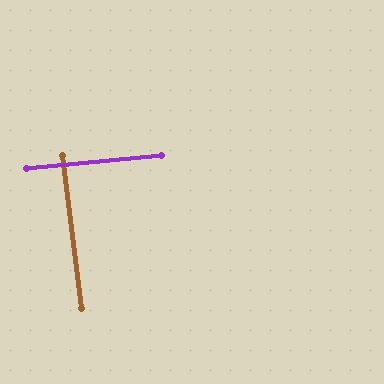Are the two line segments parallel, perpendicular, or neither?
Perpendicular — they meet at approximately 89°.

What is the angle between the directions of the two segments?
Approximately 89 degrees.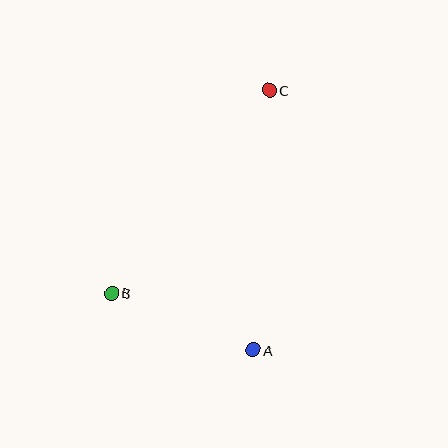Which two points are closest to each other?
Points A and B are closest to each other.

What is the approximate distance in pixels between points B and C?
The distance between B and C is approximately 257 pixels.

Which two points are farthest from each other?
Points A and C are farthest from each other.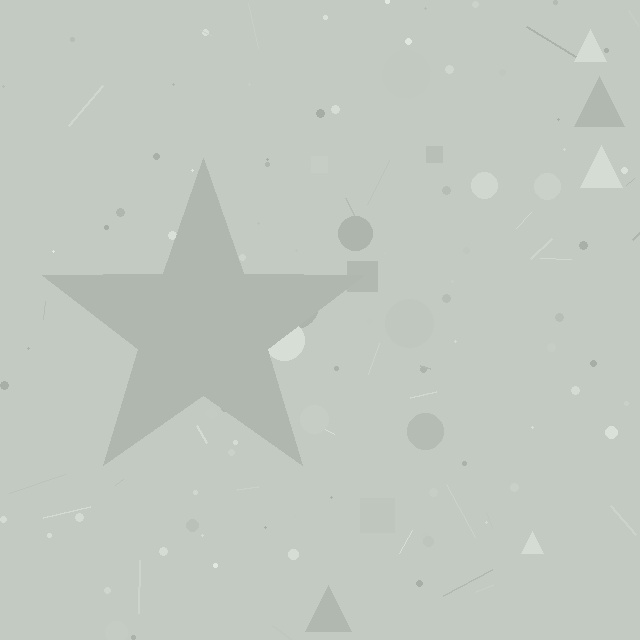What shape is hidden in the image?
A star is hidden in the image.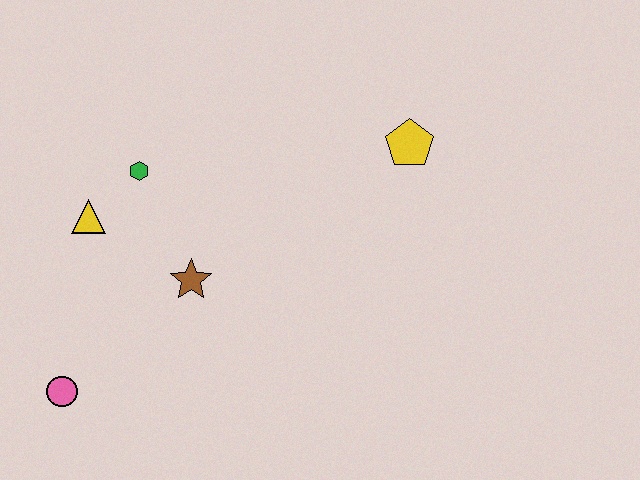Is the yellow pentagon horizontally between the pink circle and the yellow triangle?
No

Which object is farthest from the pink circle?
The yellow pentagon is farthest from the pink circle.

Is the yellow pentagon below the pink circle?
No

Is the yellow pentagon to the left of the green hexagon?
No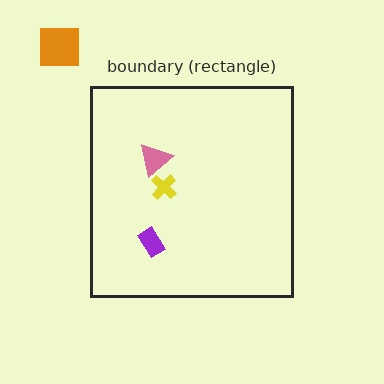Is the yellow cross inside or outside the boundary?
Inside.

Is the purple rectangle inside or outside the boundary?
Inside.